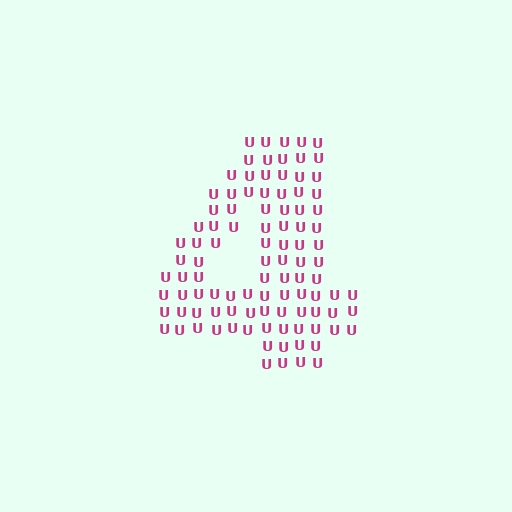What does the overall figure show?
The overall figure shows the digit 4.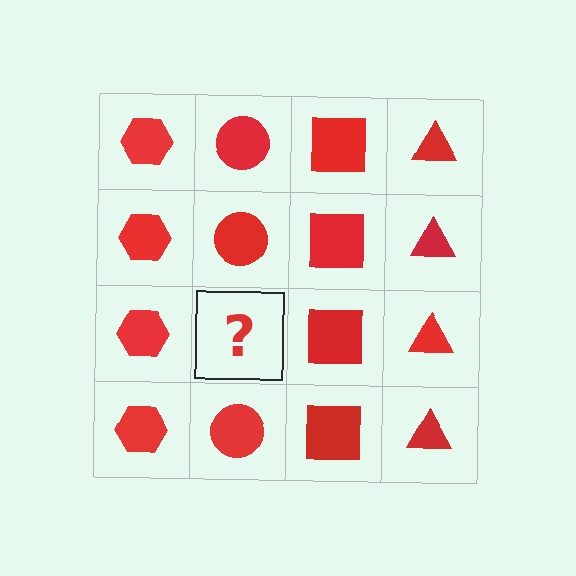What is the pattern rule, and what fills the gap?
The rule is that each column has a consistent shape. The gap should be filled with a red circle.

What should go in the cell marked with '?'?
The missing cell should contain a red circle.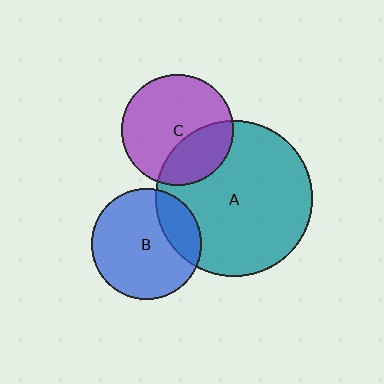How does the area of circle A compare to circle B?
Approximately 2.0 times.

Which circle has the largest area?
Circle A (teal).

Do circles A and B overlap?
Yes.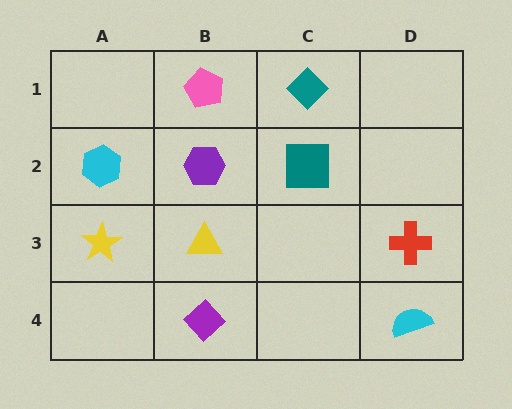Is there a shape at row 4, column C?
No, that cell is empty.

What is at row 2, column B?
A purple hexagon.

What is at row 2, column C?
A teal square.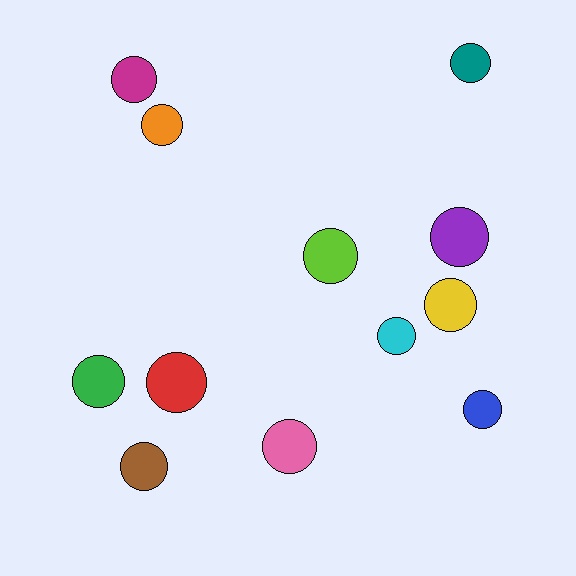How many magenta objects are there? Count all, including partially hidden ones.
There is 1 magenta object.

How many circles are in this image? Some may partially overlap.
There are 12 circles.